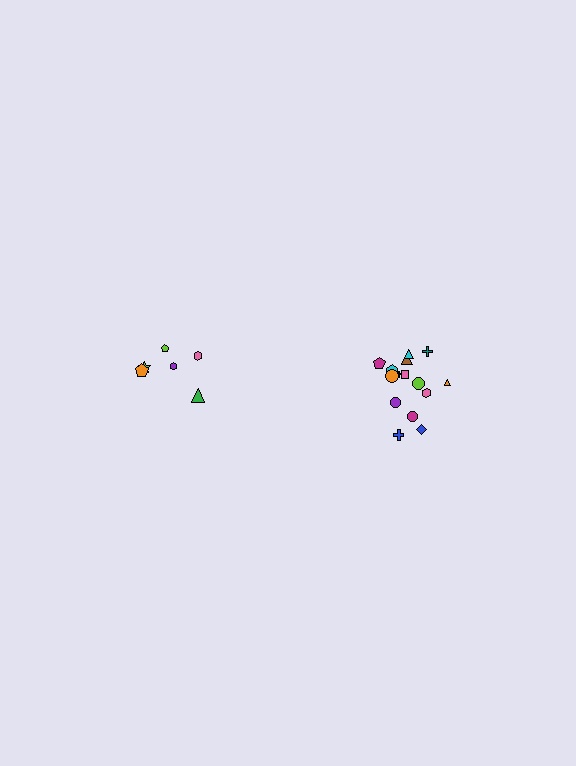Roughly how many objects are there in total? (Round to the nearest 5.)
Roughly 20 objects in total.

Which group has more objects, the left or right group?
The right group.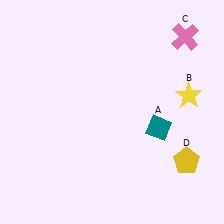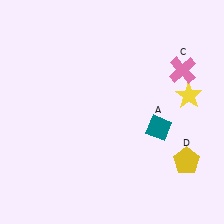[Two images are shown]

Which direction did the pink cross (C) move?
The pink cross (C) moved down.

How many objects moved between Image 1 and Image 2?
1 object moved between the two images.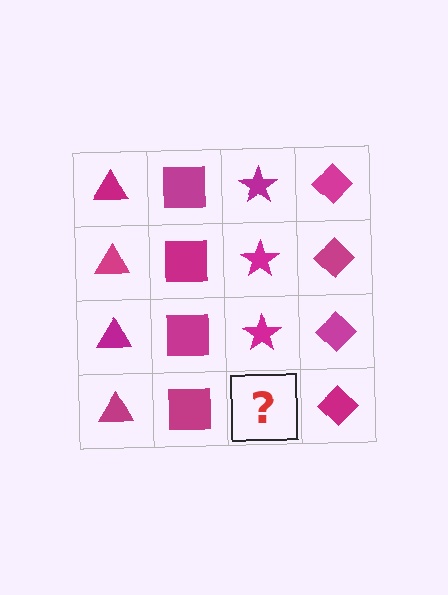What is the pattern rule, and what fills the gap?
The rule is that each column has a consistent shape. The gap should be filled with a magenta star.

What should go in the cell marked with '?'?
The missing cell should contain a magenta star.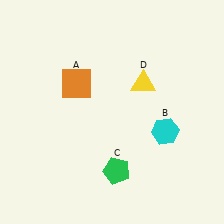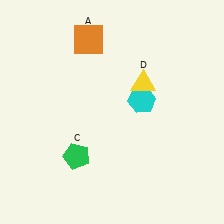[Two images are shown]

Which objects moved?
The objects that moved are: the orange square (A), the cyan hexagon (B), the green pentagon (C).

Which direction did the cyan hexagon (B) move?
The cyan hexagon (B) moved up.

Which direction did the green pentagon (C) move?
The green pentagon (C) moved left.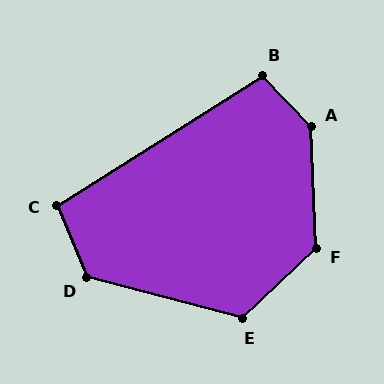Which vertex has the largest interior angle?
A, at approximately 138 degrees.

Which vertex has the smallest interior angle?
C, at approximately 100 degrees.